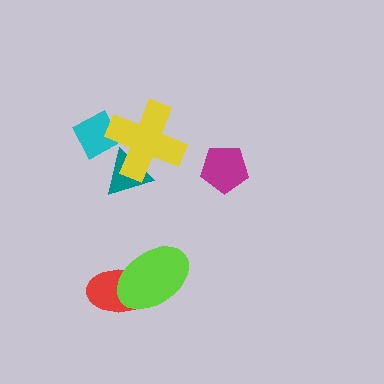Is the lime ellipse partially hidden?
No, no other shape covers it.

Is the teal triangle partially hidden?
Yes, it is partially covered by another shape.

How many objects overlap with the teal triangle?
1 object overlaps with the teal triangle.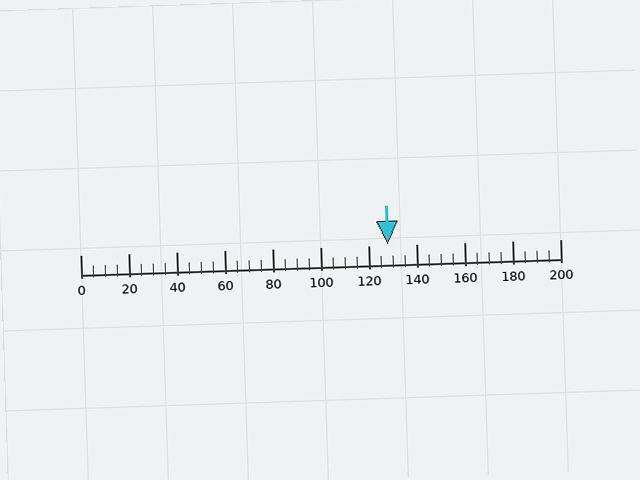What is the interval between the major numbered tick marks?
The major tick marks are spaced 20 units apart.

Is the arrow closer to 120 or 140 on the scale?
The arrow is closer to 120.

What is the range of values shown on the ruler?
The ruler shows values from 0 to 200.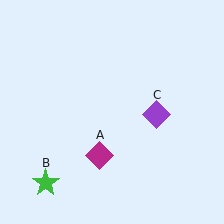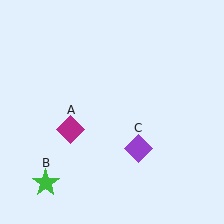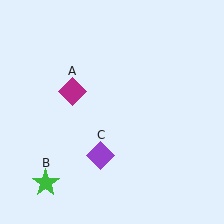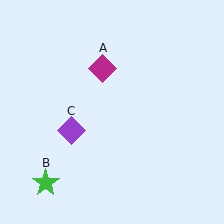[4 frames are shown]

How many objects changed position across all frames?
2 objects changed position: magenta diamond (object A), purple diamond (object C).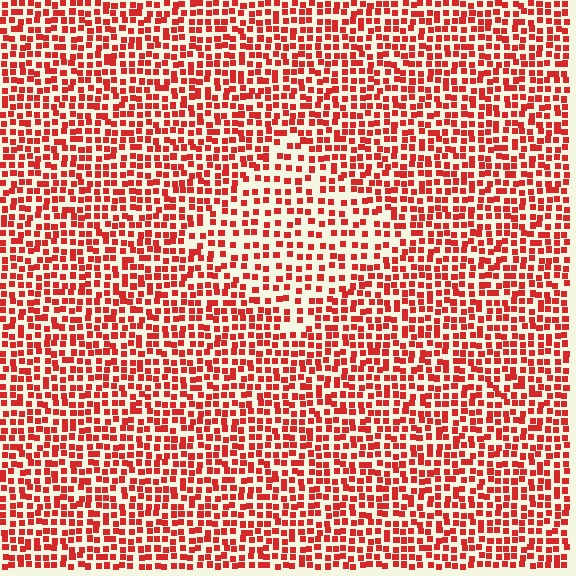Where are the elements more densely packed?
The elements are more densely packed outside the diamond boundary.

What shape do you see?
I see a diamond.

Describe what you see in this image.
The image contains small red elements arranged at two different densities. A diamond-shaped region is visible where the elements are less densely packed than the surrounding area.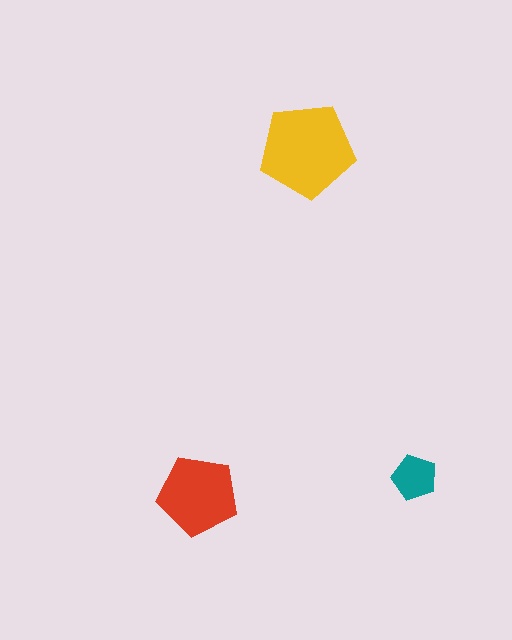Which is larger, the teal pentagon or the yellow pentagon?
The yellow one.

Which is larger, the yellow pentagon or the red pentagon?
The yellow one.